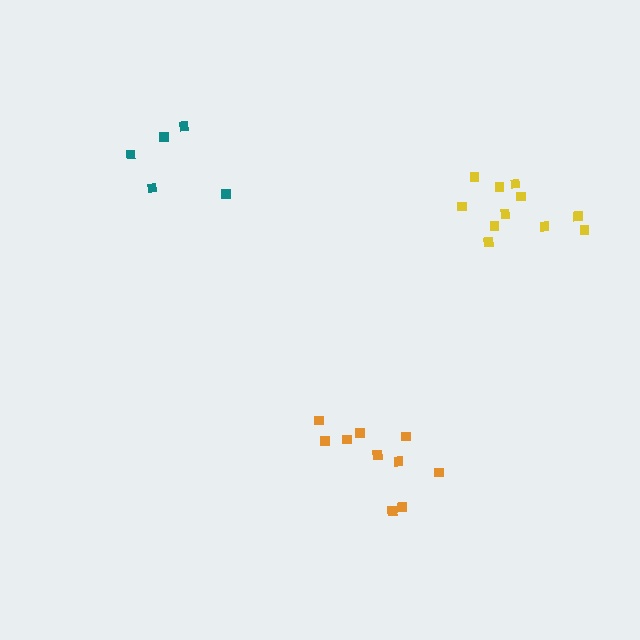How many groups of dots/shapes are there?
There are 3 groups.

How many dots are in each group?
Group 1: 5 dots, Group 2: 10 dots, Group 3: 11 dots (26 total).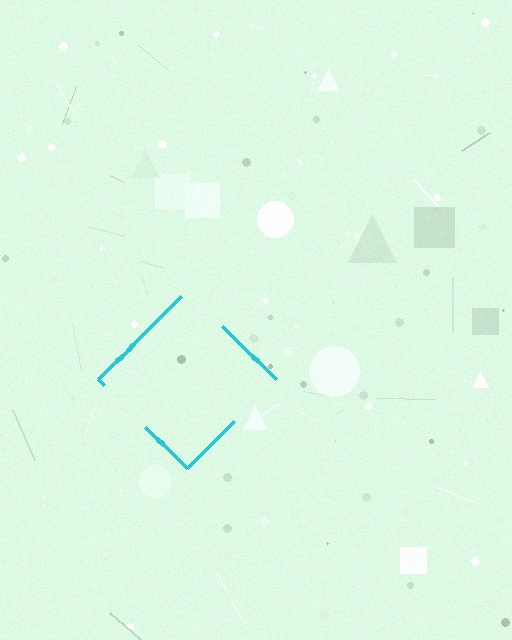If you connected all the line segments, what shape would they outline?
They would outline a diamond.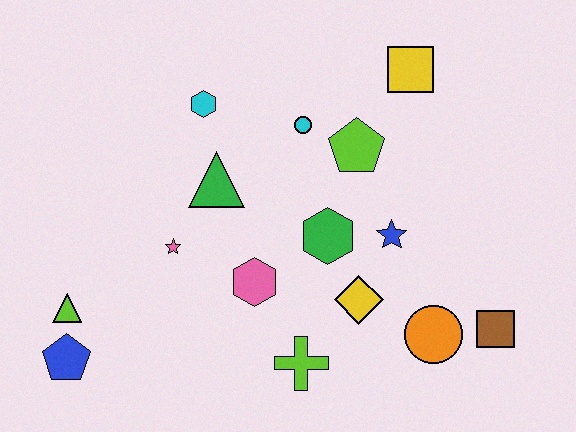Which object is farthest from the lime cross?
The yellow square is farthest from the lime cross.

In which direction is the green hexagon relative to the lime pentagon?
The green hexagon is below the lime pentagon.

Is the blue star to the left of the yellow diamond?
No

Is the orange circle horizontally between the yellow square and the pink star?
No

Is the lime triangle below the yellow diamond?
Yes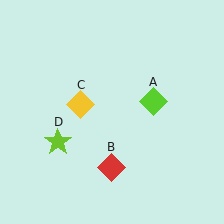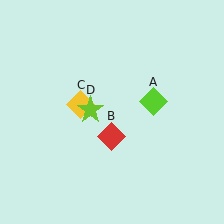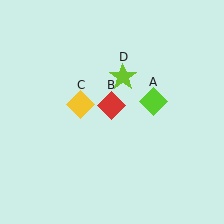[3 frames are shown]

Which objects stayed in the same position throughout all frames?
Lime diamond (object A) and yellow diamond (object C) remained stationary.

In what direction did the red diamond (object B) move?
The red diamond (object B) moved up.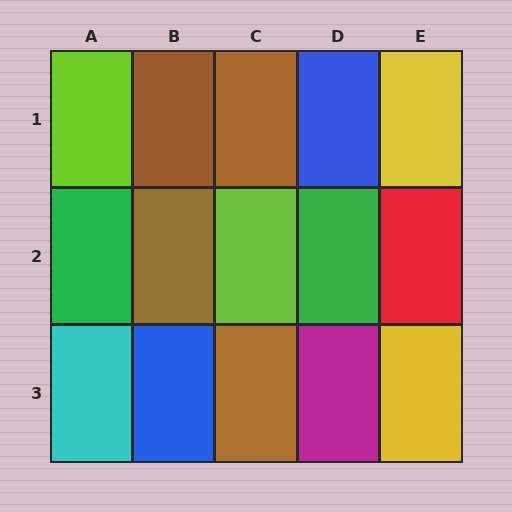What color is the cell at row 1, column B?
Brown.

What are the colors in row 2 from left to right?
Green, brown, lime, green, red.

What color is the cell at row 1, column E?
Yellow.